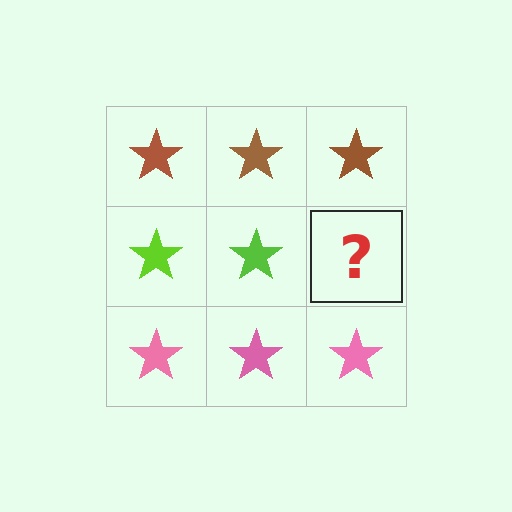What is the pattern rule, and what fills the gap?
The rule is that each row has a consistent color. The gap should be filled with a lime star.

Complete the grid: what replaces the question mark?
The question mark should be replaced with a lime star.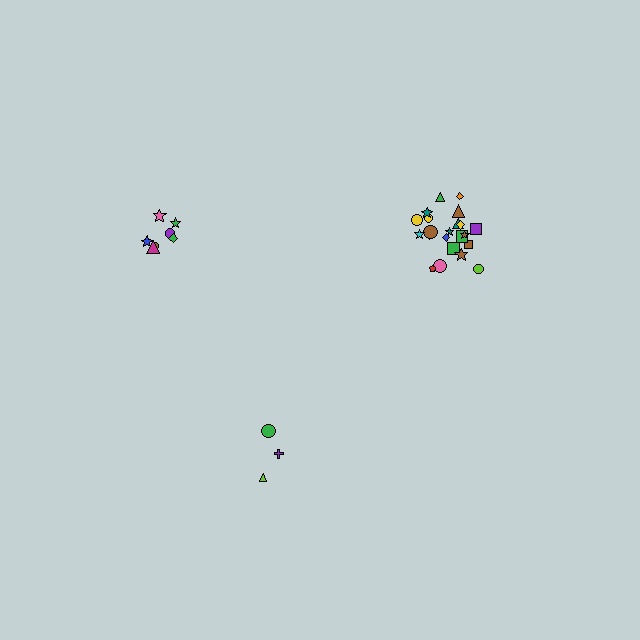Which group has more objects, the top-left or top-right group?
The top-right group.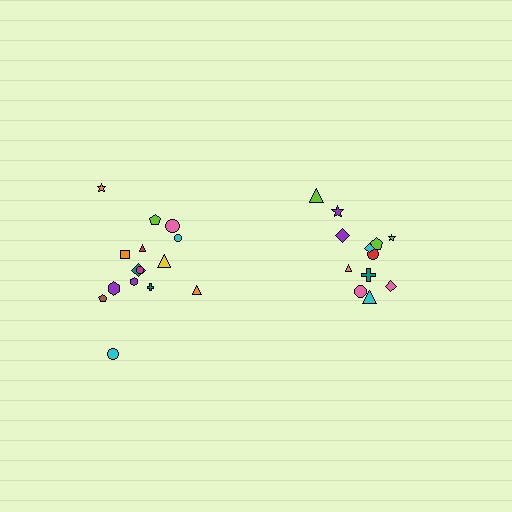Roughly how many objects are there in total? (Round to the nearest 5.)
Roughly 25 objects in total.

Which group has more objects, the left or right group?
The left group.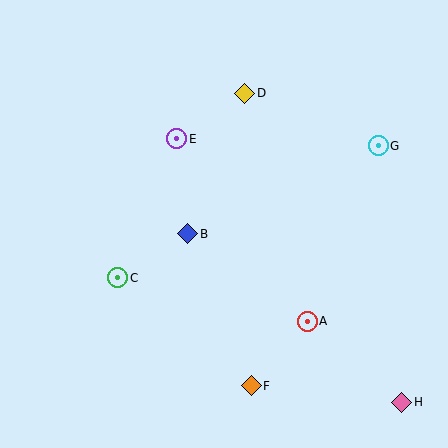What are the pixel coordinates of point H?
Point H is at (402, 402).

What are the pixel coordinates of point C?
Point C is at (118, 278).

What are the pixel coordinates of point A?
Point A is at (307, 321).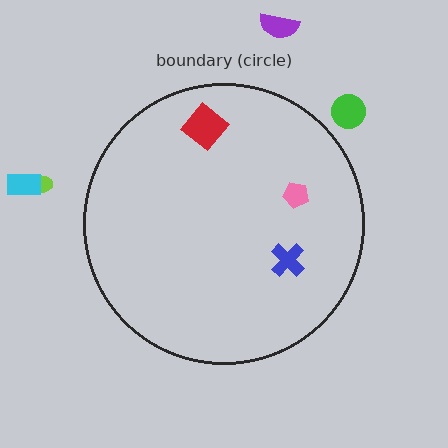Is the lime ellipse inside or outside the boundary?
Outside.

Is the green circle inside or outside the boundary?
Outside.